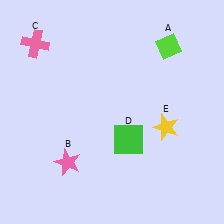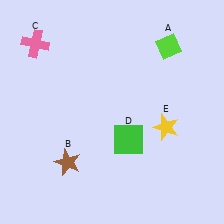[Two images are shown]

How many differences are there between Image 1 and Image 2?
There is 1 difference between the two images.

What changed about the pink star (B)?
In Image 1, B is pink. In Image 2, it changed to brown.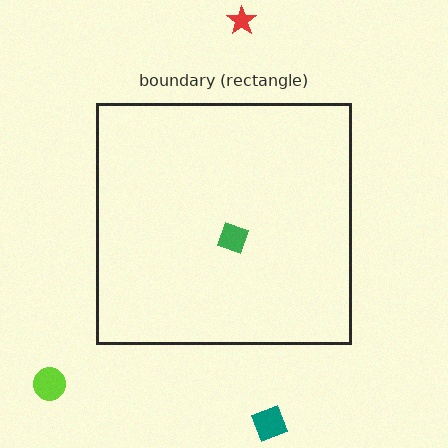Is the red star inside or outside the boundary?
Outside.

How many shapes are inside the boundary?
1 inside, 3 outside.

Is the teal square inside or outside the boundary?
Outside.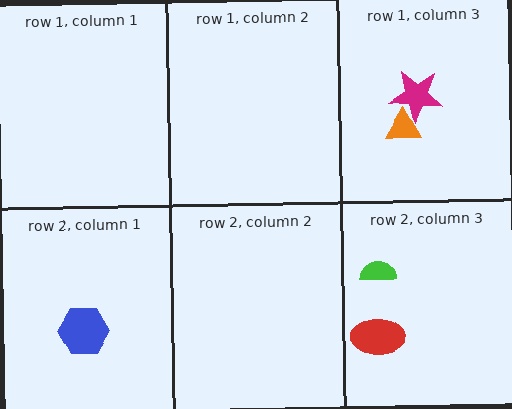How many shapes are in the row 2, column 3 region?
2.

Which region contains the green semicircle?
The row 2, column 3 region.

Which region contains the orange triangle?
The row 1, column 3 region.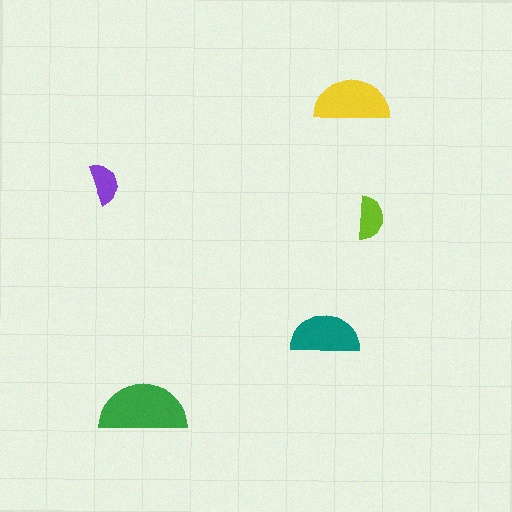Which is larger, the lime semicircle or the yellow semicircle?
The yellow one.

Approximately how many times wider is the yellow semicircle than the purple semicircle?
About 2 times wider.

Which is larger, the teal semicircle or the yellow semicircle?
The yellow one.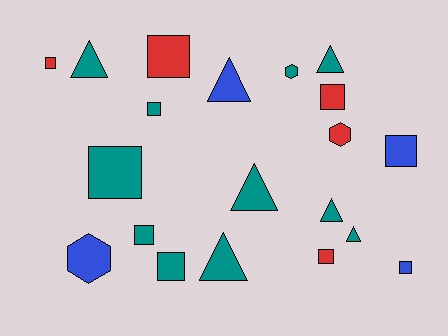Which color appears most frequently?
Teal, with 11 objects.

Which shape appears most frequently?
Square, with 10 objects.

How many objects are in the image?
There are 20 objects.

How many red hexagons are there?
There is 1 red hexagon.